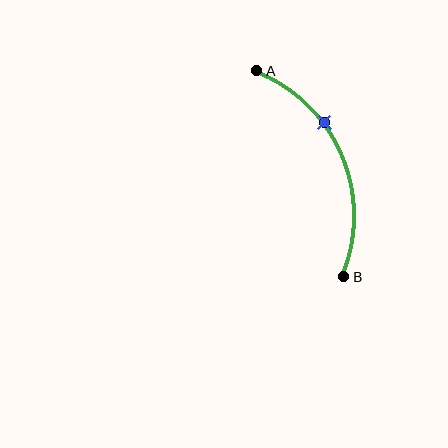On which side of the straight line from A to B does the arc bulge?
The arc bulges to the right of the straight line connecting A and B.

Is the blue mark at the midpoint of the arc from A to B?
No. The blue mark lies on the arc but is closer to endpoint A. The arc midpoint would be at the point on the curve equidistant along the arc from both A and B.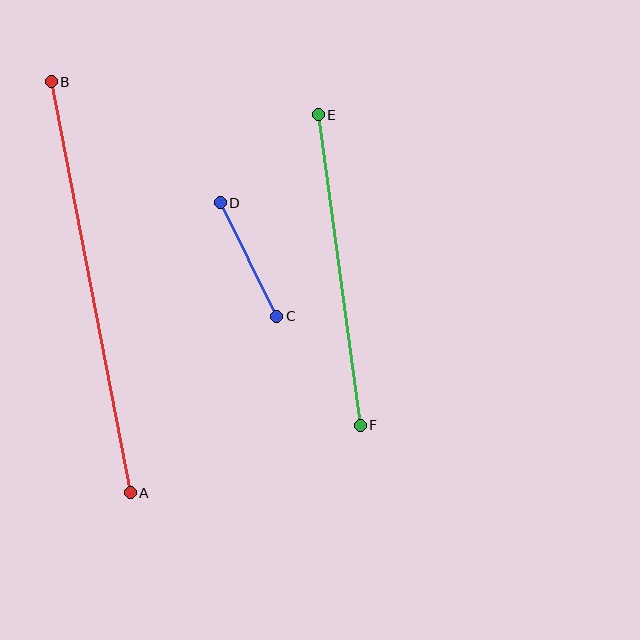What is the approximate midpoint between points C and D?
The midpoint is at approximately (249, 260) pixels.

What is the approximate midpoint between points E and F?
The midpoint is at approximately (339, 270) pixels.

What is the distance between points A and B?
The distance is approximately 418 pixels.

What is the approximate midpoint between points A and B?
The midpoint is at approximately (91, 287) pixels.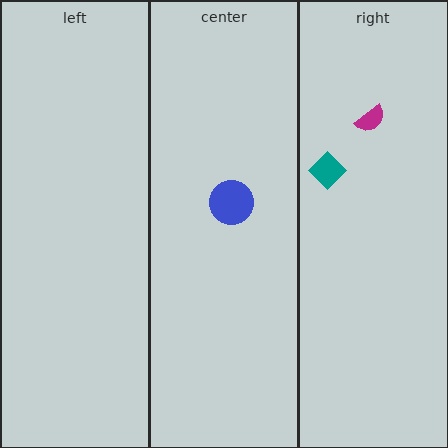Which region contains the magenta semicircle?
The right region.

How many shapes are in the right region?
2.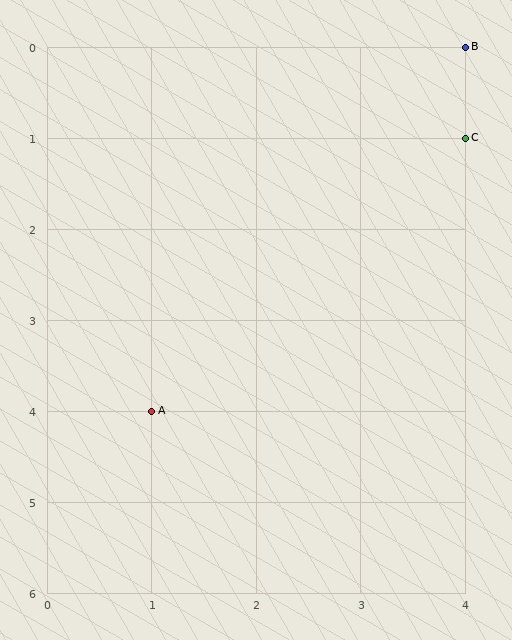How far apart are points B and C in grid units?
Points B and C are 1 row apart.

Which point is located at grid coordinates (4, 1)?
Point C is at (4, 1).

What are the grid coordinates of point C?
Point C is at grid coordinates (4, 1).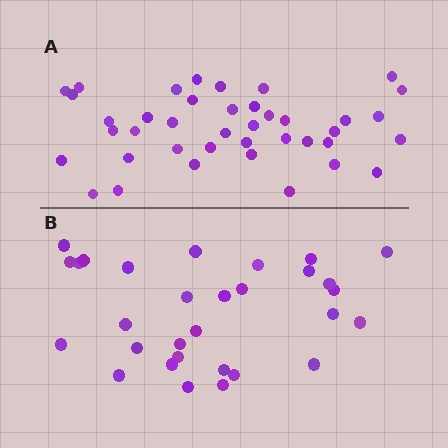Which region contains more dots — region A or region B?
Region A (the top region) has more dots.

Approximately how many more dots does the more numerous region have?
Region A has roughly 10 or so more dots than region B.